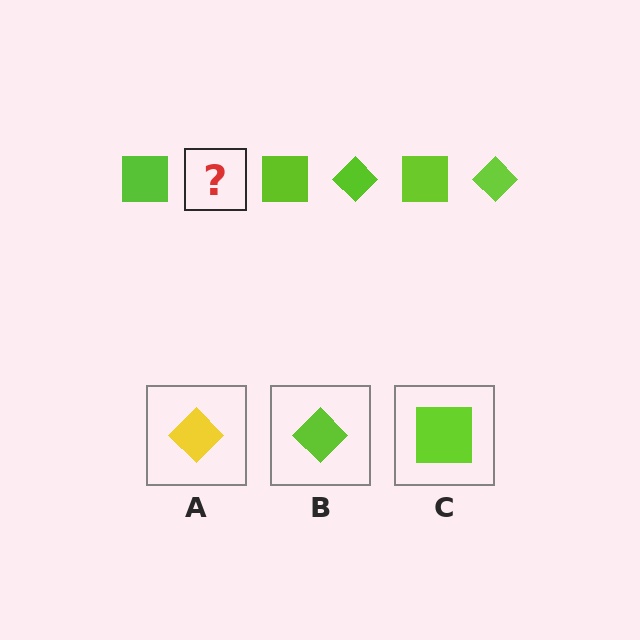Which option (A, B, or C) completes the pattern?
B.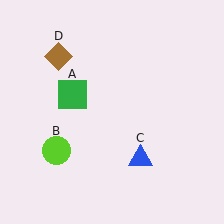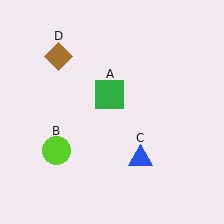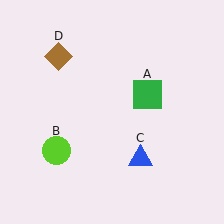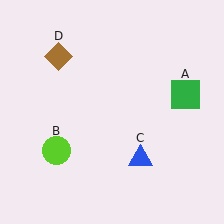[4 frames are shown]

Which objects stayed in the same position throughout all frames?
Lime circle (object B) and blue triangle (object C) and brown diamond (object D) remained stationary.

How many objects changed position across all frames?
1 object changed position: green square (object A).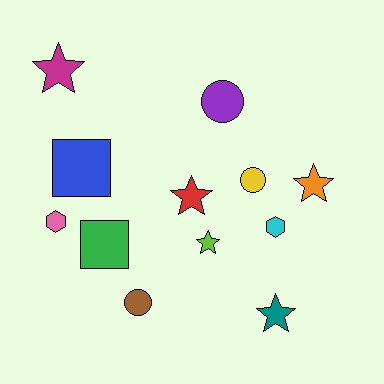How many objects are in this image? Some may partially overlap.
There are 12 objects.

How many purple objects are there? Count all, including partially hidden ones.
There is 1 purple object.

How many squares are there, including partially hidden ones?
There are 2 squares.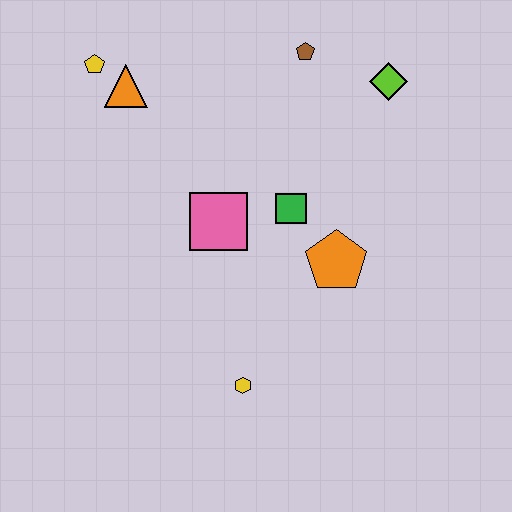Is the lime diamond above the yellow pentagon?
No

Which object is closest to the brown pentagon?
The lime diamond is closest to the brown pentagon.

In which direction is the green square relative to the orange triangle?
The green square is to the right of the orange triangle.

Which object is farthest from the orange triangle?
The yellow hexagon is farthest from the orange triangle.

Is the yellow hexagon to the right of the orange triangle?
Yes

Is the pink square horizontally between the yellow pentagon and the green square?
Yes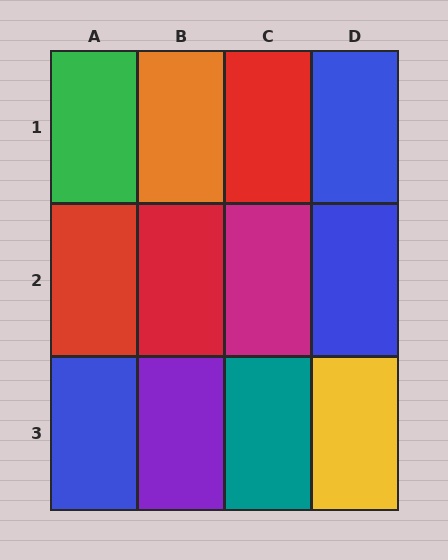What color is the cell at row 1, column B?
Orange.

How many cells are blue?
3 cells are blue.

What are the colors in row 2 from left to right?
Red, red, magenta, blue.